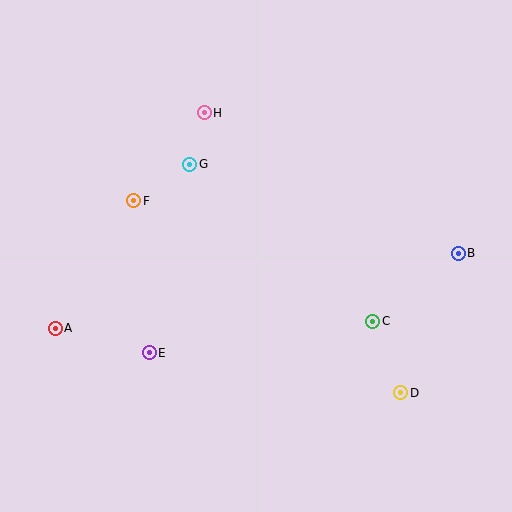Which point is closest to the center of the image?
Point G at (190, 164) is closest to the center.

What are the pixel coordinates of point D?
Point D is at (401, 393).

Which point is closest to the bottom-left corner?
Point A is closest to the bottom-left corner.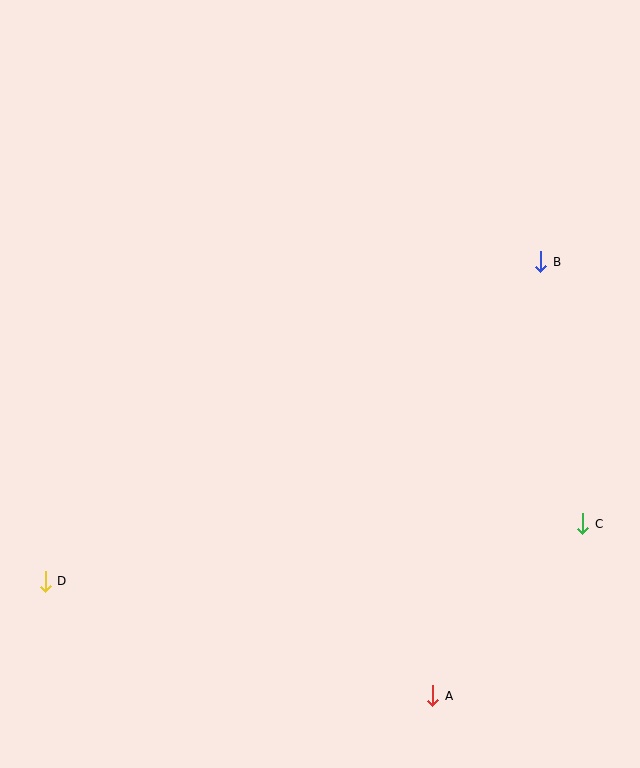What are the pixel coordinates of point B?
Point B is at (541, 262).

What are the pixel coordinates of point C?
Point C is at (583, 524).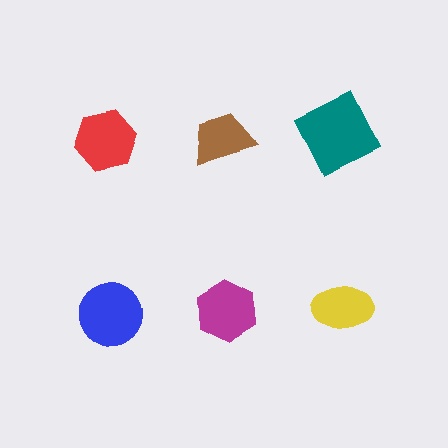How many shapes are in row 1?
3 shapes.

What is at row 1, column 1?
A red hexagon.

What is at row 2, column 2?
A magenta hexagon.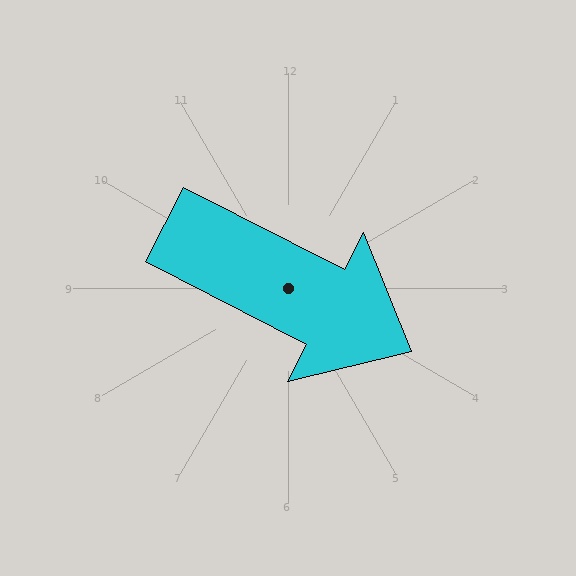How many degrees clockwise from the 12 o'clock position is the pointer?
Approximately 117 degrees.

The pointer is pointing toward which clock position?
Roughly 4 o'clock.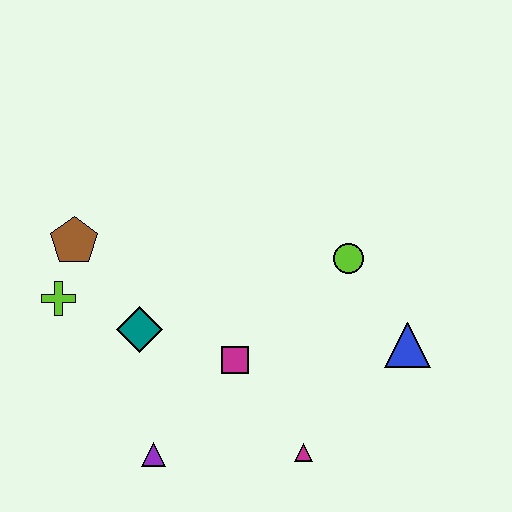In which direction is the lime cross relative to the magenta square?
The lime cross is to the left of the magenta square.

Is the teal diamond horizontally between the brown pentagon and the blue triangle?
Yes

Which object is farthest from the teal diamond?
The blue triangle is farthest from the teal diamond.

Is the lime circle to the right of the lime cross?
Yes